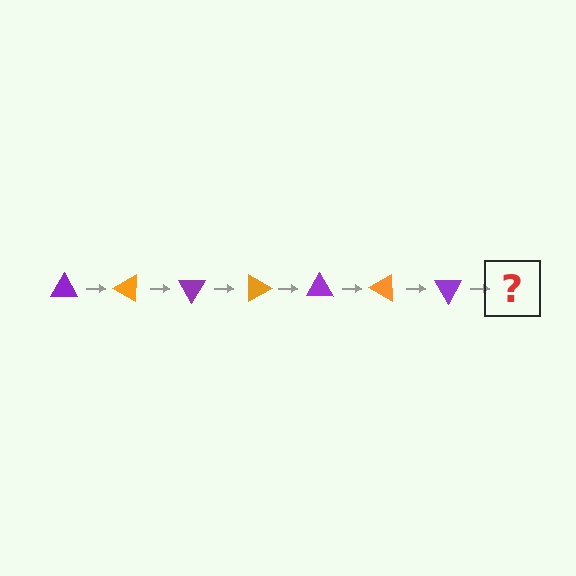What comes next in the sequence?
The next element should be an orange triangle, rotated 210 degrees from the start.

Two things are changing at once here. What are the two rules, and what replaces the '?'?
The two rules are that it rotates 30 degrees each step and the color cycles through purple and orange. The '?' should be an orange triangle, rotated 210 degrees from the start.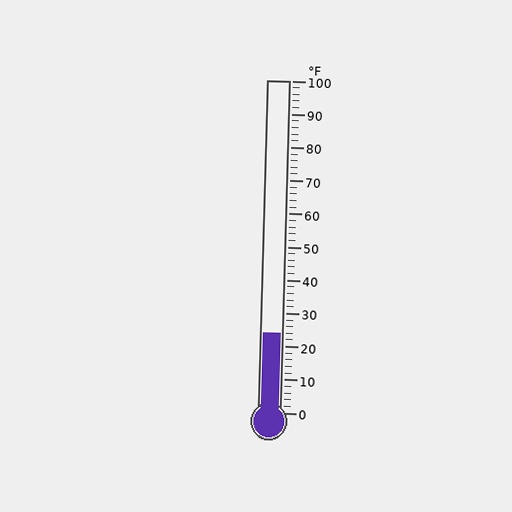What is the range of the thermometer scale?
The thermometer scale ranges from 0°F to 100°F.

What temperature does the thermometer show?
The thermometer shows approximately 24°F.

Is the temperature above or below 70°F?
The temperature is below 70°F.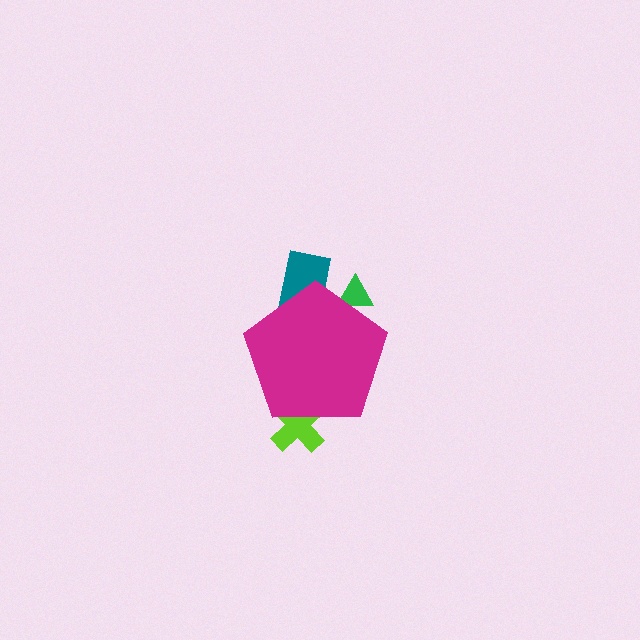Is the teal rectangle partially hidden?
Yes, the teal rectangle is partially hidden behind the magenta pentagon.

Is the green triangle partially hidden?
Yes, the green triangle is partially hidden behind the magenta pentagon.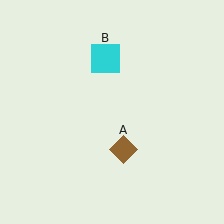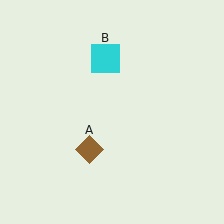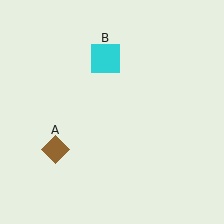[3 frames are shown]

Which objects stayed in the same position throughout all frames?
Cyan square (object B) remained stationary.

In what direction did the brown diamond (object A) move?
The brown diamond (object A) moved left.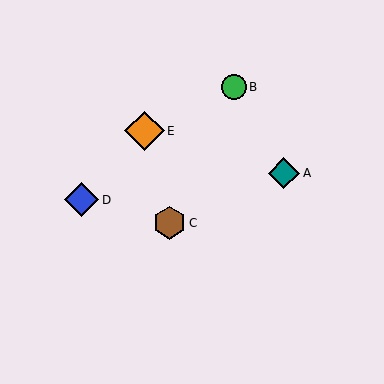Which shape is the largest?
The orange diamond (labeled E) is the largest.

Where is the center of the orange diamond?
The center of the orange diamond is at (144, 131).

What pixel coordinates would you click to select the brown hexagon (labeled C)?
Click at (170, 223) to select the brown hexagon C.